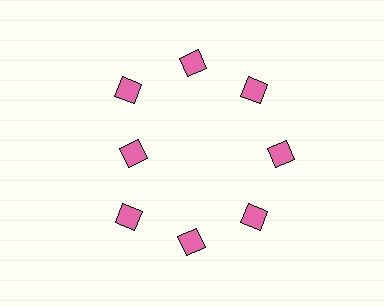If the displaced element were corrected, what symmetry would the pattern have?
It would have 8-fold rotational symmetry — the pattern would map onto itself every 45 degrees.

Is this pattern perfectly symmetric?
No. The 8 pink diamonds are arranged in a ring, but one element near the 9 o'clock position is pulled inward toward the center, breaking the 8-fold rotational symmetry.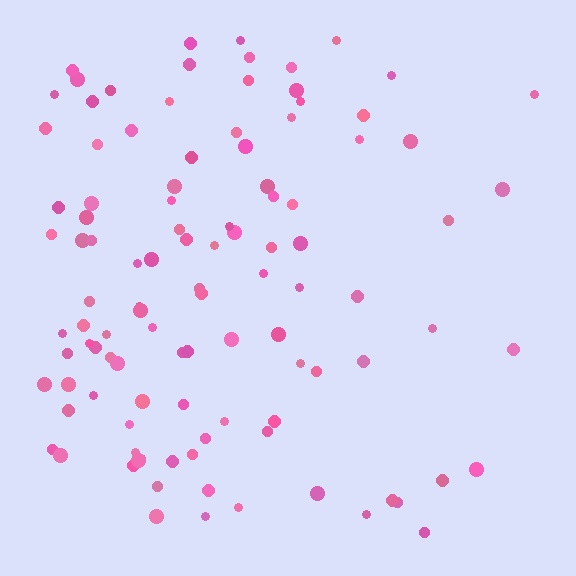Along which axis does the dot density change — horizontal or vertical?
Horizontal.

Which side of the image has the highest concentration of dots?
The left.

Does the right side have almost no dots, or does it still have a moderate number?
Still a moderate number, just noticeably fewer than the left.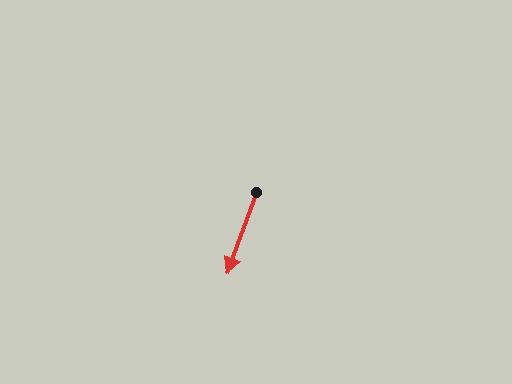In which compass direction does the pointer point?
South.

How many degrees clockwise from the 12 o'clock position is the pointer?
Approximately 200 degrees.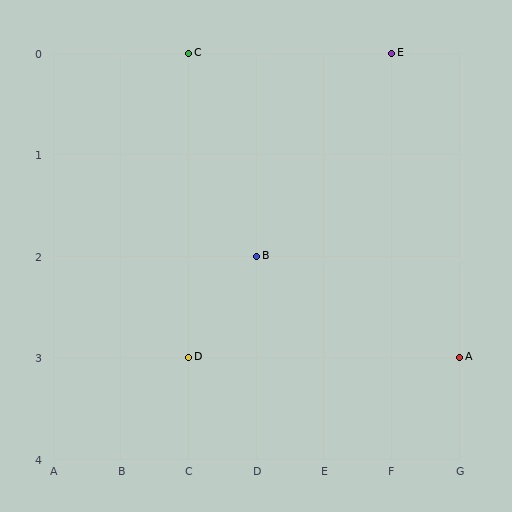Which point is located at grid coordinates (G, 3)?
Point A is at (G, 3).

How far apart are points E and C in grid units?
Points E and C are 3 columns apart.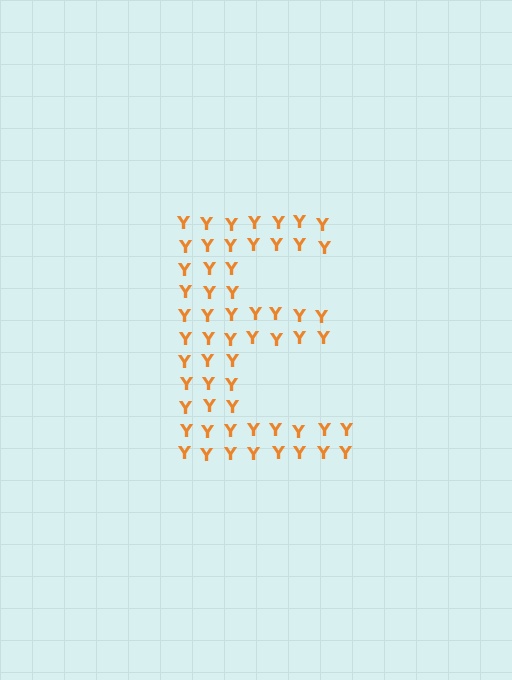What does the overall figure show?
The overall figure shows the letter E.